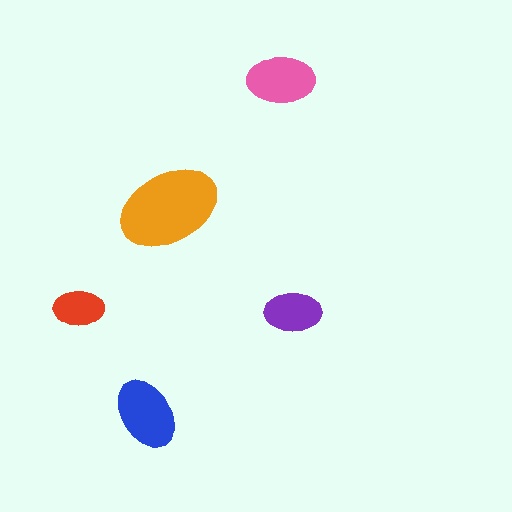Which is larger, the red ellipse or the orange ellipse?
The orange one.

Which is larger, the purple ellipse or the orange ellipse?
The orange one.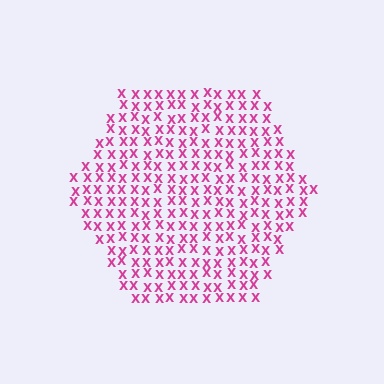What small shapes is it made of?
It is made of small letter X's.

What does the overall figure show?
The overall figure shows a hexagon.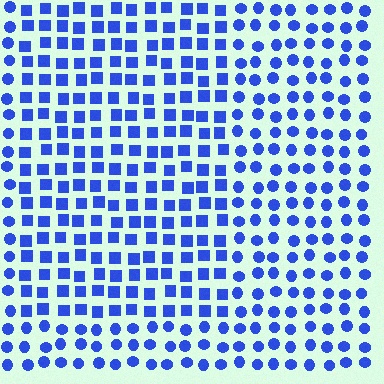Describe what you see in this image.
The image is filled with small blue elements arranged in a uniform grid. A rectangle-shaped region contains squares, while the surrounding area contains circles. The boundary is defined purely by the change in element shape.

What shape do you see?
I see a rectangle.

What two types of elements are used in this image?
The image uses squares inside the rectangle region and circles outside it.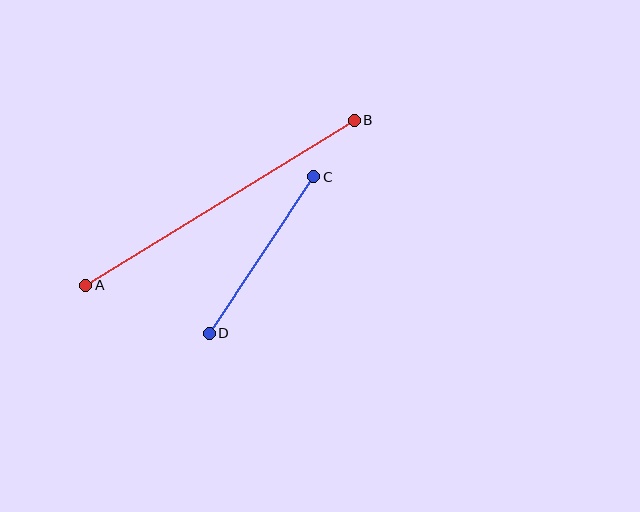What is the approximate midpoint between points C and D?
The midpoint is at approximately (262, 255) pixels.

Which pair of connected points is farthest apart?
Points A and B are farthest apart.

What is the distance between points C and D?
The distance is approximately 188 pixels.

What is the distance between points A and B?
The distance is approximately 315 pixels.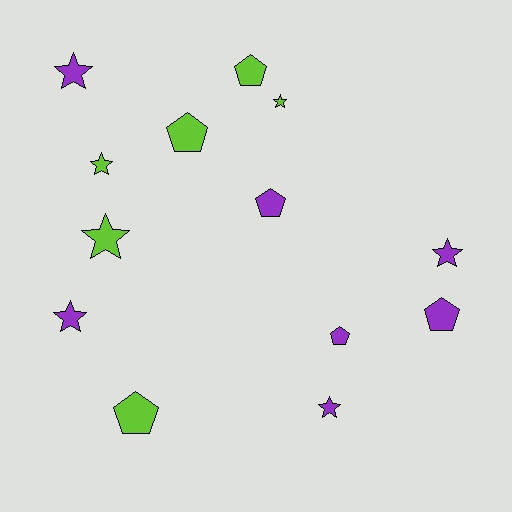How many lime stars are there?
There are 3 lime stars.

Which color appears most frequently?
Purple, with 7 objects.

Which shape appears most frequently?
Star, with 7 objects.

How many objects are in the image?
There are 13 objects.